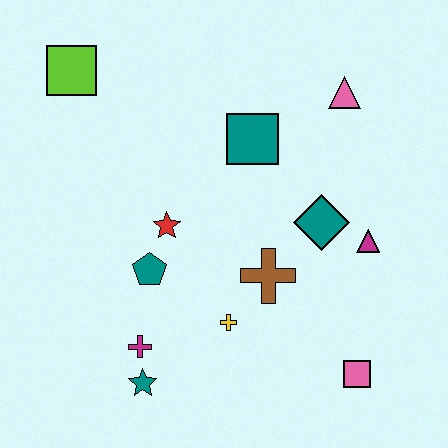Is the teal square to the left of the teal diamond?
Yes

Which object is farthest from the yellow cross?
The lime square is farthest from the yellow cross.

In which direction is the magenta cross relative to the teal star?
The magenta cross is above the teal star.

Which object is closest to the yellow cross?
The brown cross is closest to the yellow cross.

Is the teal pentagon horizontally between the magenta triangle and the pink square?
No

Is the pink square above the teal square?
No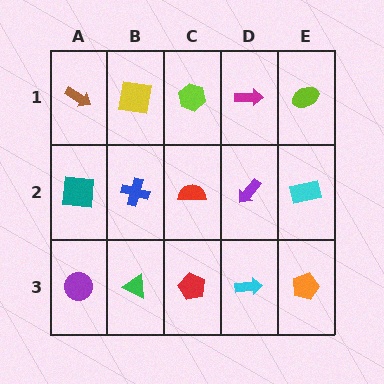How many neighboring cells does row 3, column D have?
3.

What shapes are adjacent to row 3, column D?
A purple arrow (row 2, column D), a red pentagon (row 3, column C), an orange pentagon (row 3, column E).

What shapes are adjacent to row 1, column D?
A purple arrow (row 2, column D), a lime hexagon (row 1, column C), a lime ellipse (row 1, column E).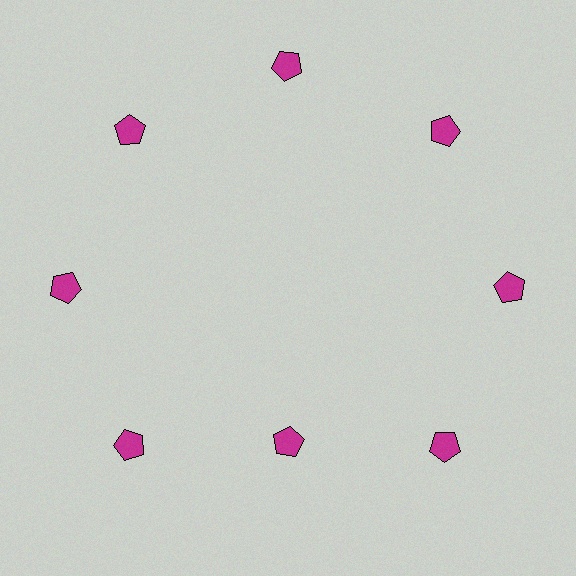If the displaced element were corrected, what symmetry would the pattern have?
It would have 8-fold rotational symmetry — the pattern would map onto itself every 45 degrees.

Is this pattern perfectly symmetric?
No. The 8 magenta pentagons are arranged in a ring, but one element near the 6 o'clock position is pulled inward toward the center, breaking the 8-fold rotational symmetry.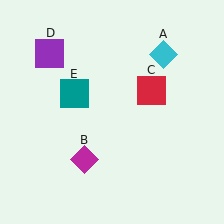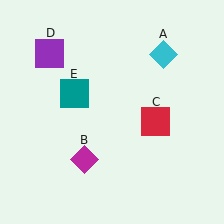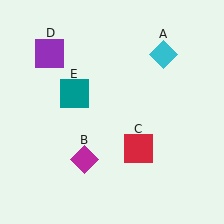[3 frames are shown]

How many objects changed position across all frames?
1 object changed position: red square (object C).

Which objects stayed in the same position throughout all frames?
Cyan diamond (object A) and magenta diamond (object B) and purple square (object D) and teal square (object E) remained stationary.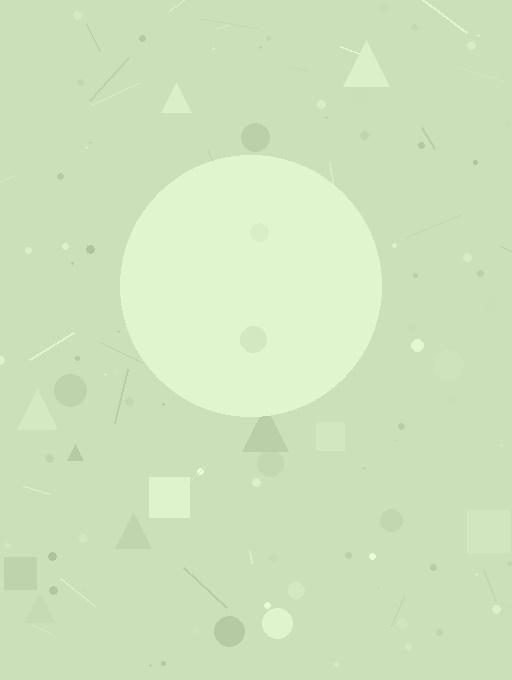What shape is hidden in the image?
A circle is hidden in the image.